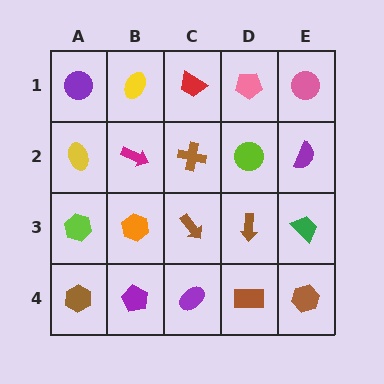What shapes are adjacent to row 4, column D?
A brown arrow (row 3, column D), a purple ellipse (row 4, column C), a brown hexagon (row 4, column E).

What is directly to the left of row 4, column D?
A purple ellipse.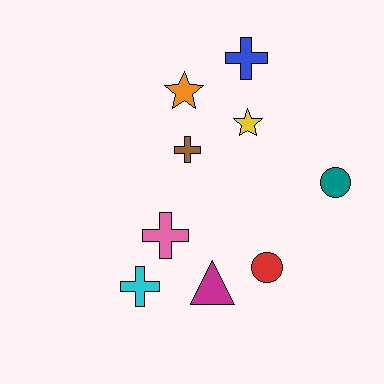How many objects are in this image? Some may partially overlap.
There are 9 objects.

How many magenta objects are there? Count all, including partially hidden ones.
There is 1 magenta object.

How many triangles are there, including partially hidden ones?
There is 1 triangle.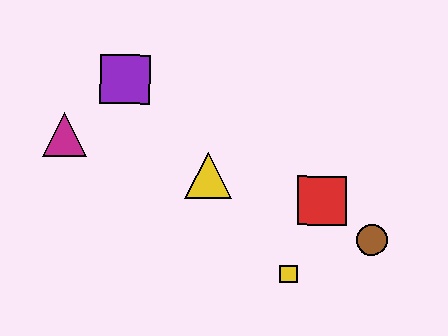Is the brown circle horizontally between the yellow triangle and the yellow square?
No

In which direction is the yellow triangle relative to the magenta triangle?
The yellow triangle is to the right of the magenta triangle.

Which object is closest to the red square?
The brown circle is closest to the red square.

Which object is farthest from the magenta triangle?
The brown circle is farthest from the magenta triangle.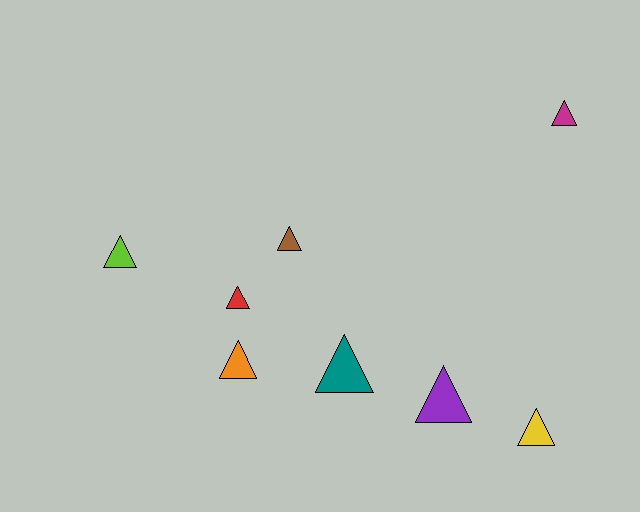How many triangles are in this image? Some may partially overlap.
There are 8 triangles.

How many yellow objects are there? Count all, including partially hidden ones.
There is 1 yellow object.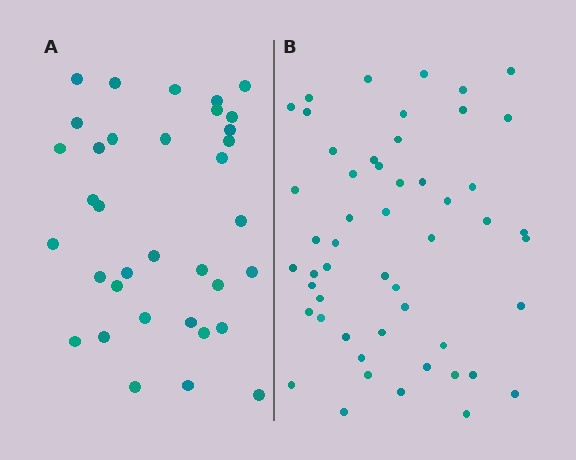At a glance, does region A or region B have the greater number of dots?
Region B (the right region) has more dots.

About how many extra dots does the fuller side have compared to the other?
Region B has approximately 15 more dots than region A.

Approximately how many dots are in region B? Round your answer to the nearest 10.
About 50 dots. (The exact count is 52, which rounds to 50.)